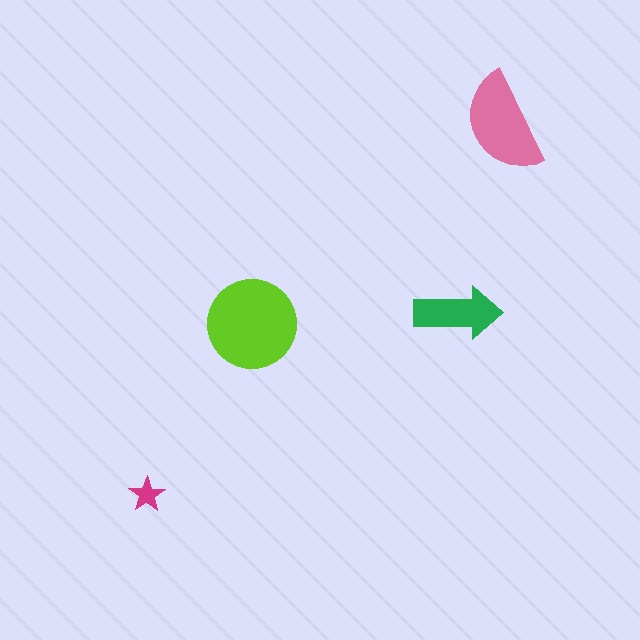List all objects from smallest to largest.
The magenta star, the green arrow, the pink semicircle, the lime circle.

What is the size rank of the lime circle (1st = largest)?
1st.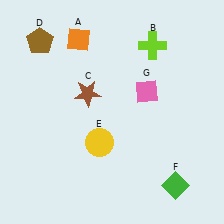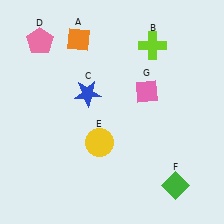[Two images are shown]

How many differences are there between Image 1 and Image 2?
There are 2 differences between the two images.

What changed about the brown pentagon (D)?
In Image 1, D is brown. In Image 2, it changed to pink.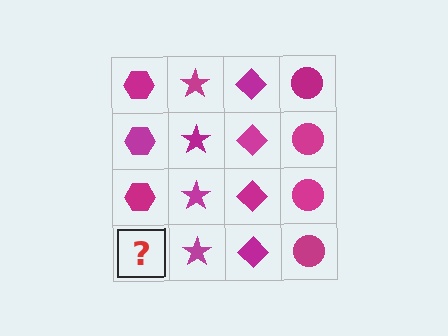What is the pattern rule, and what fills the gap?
The rule is that each column has a consistent shape. The gap should be filled with a magenta hexagon.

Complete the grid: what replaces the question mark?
The question mark should be replaced with a magenta hexagon.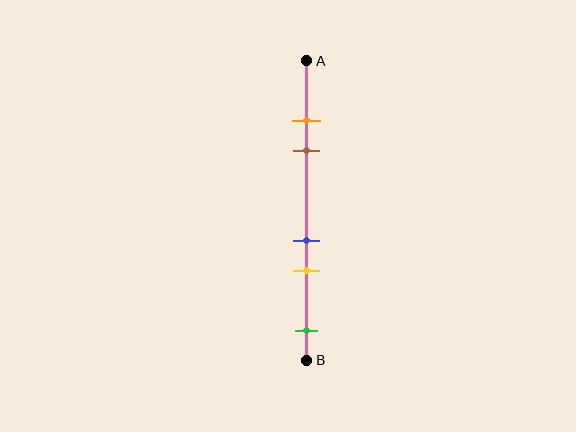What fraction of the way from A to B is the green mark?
The green mark is approximately 90% (0.9) of the way from A to B.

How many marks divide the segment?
There are 5 marks dividing the segment.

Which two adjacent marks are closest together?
The orange and brown marks are the closest adjacent pair.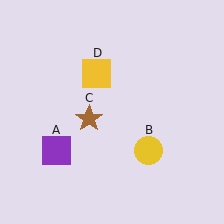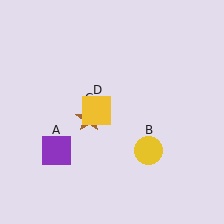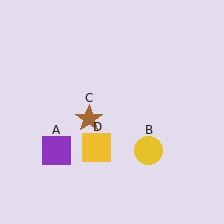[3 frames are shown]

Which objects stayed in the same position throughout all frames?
Purple square (object A) and yellow circle (object B) and brown star (object C) remained stationary.